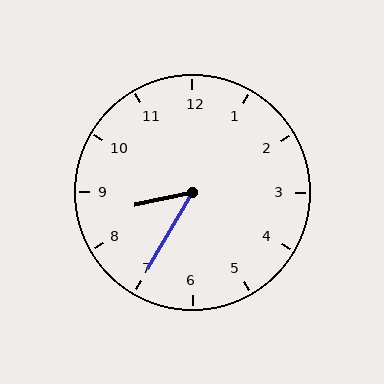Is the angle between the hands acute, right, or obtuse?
It is acute.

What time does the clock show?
8:35.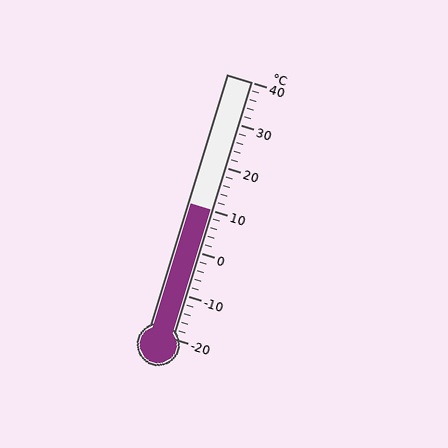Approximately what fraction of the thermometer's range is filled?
The thermometer is filled to approximately 50% of its range.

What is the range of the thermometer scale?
The thermometer scale ranges from -20°C to 40°C.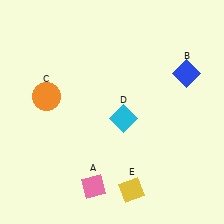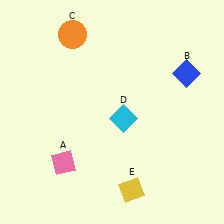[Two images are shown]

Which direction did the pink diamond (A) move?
The pink diamond (A) moved left.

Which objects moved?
The objects that moved are: the pink diamond (A), the orange circle (C).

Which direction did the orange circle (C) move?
The orange circle (C) moved up.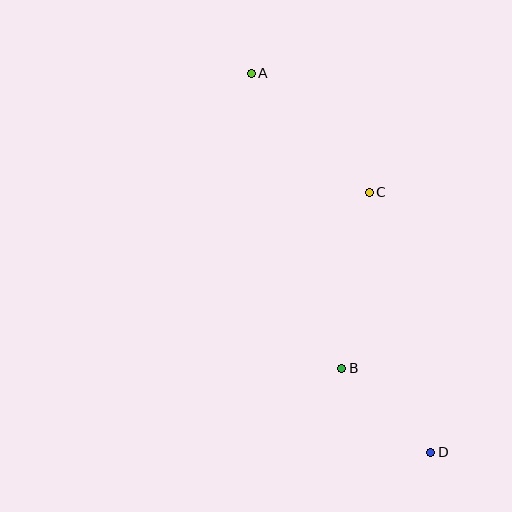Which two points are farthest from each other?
Points A and D are farthest from each other.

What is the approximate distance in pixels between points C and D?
The distance between C and D is approximately 267 pixels.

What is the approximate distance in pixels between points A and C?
The distance between A and C is approximately 167 pixels.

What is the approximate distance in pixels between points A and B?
The distance between A and B is approximately 308 pixels.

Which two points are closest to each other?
Points B and D are closest to each other.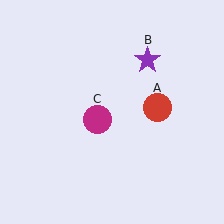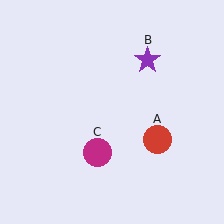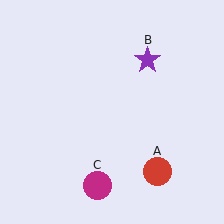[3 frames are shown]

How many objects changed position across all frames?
2 objects changed position: red circle (object A), magenta circle (object C).